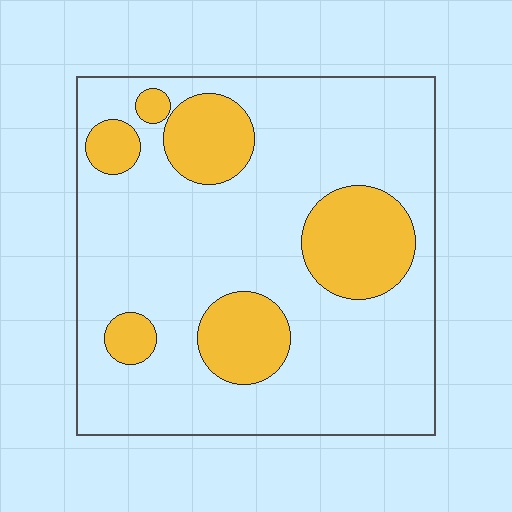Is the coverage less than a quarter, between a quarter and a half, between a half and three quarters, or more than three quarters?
Less than a quarter.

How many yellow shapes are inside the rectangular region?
6.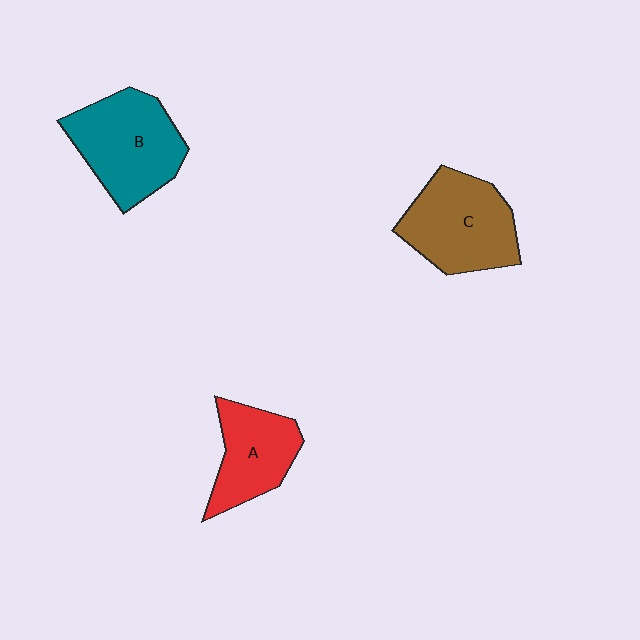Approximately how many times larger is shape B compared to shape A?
Approximately 1.4 times.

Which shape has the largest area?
Shape B (teal).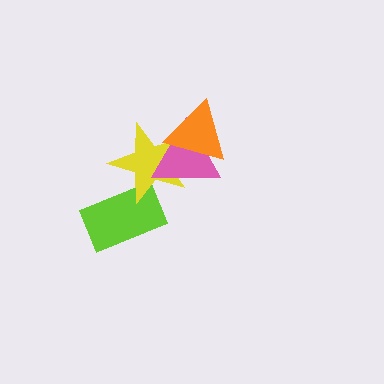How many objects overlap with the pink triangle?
2 objects overlap with the pink triangle.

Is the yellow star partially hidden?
Yes, it is partially covered by another shape.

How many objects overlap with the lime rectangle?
1 object overlaps with the lime rectangle.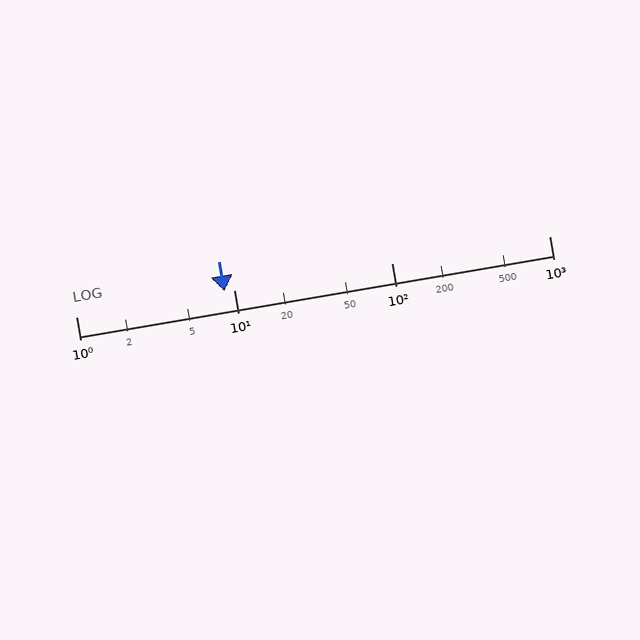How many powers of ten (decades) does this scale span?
The scale spans 3 decades, from 1 to 1000.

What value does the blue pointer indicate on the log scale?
The pointer indicates approximately 8.7.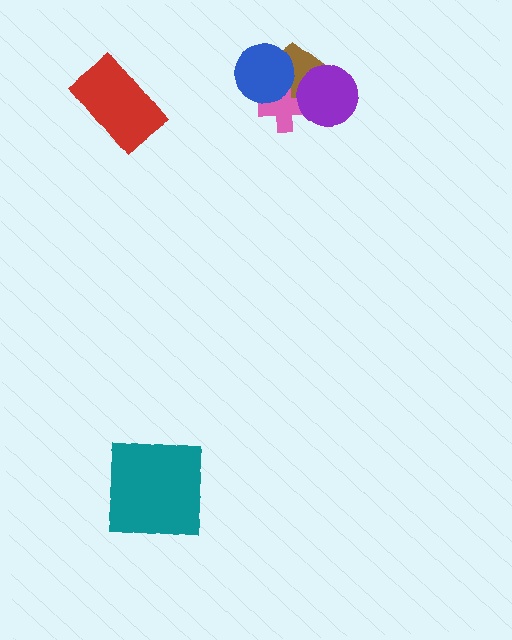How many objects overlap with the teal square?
0 objects overlap with the teal square.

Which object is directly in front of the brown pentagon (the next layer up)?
The pink cross is directly in front of the brown pentagon.